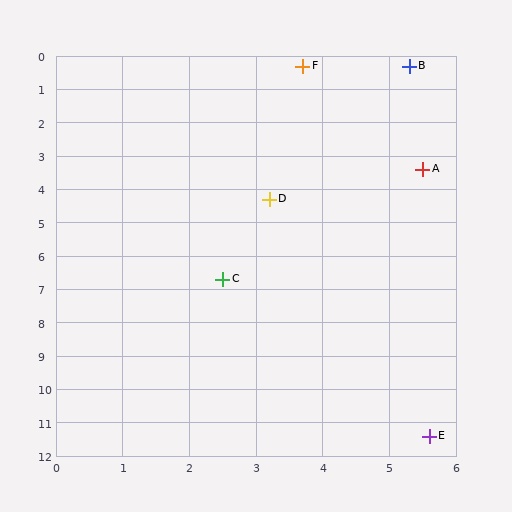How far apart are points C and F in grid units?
Points C and F are about 6.5 grid units apart.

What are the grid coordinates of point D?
Point D is at approximately (3.2, 4.3).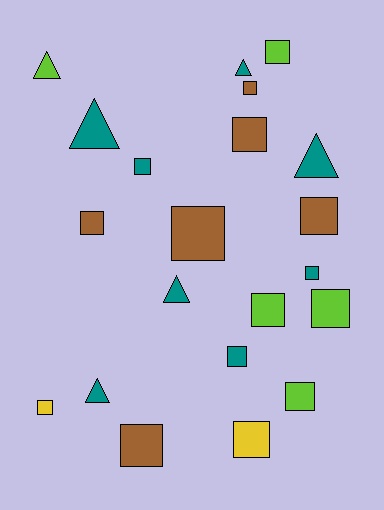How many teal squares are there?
There are 3 teal squares.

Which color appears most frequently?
Teal, with 8 objects.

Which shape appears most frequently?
Square, with 15 objects.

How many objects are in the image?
There are 21 objects.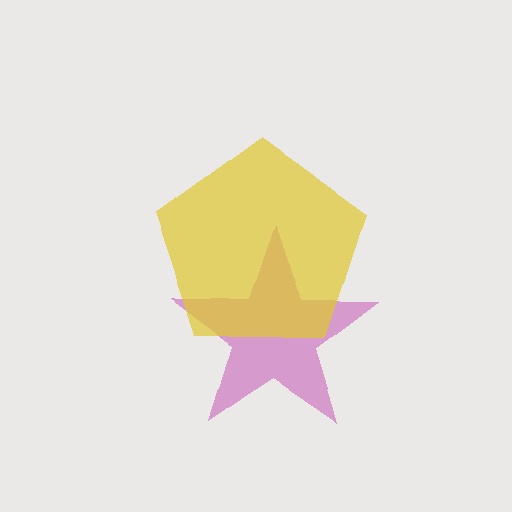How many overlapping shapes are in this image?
There are 2 overlapping shapes in the image.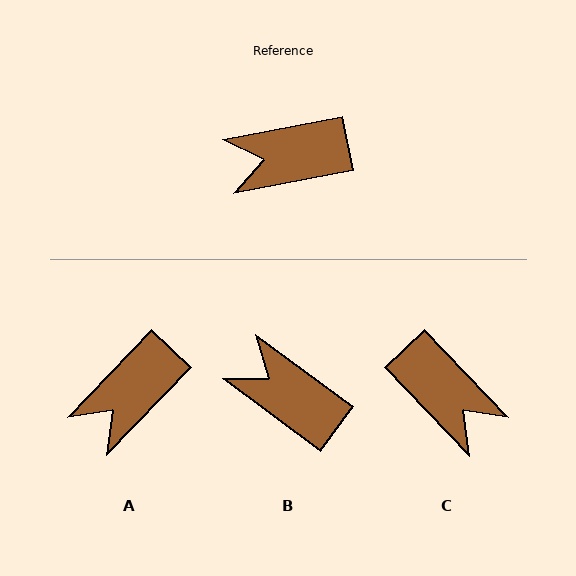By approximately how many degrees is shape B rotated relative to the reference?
Approximately 48 degrees clockwise.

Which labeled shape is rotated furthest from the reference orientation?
C, about 123 degrees away.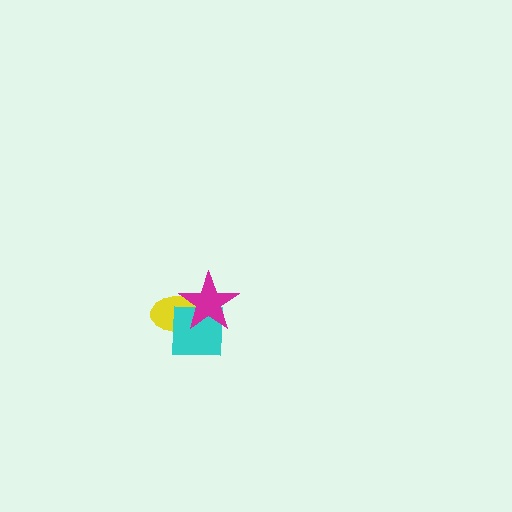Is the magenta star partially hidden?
No, no other shape covers it.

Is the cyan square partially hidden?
Yes, it is partially covered by another shape.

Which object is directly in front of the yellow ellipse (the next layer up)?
The cyan square is directly in front of the yellow ellipse.